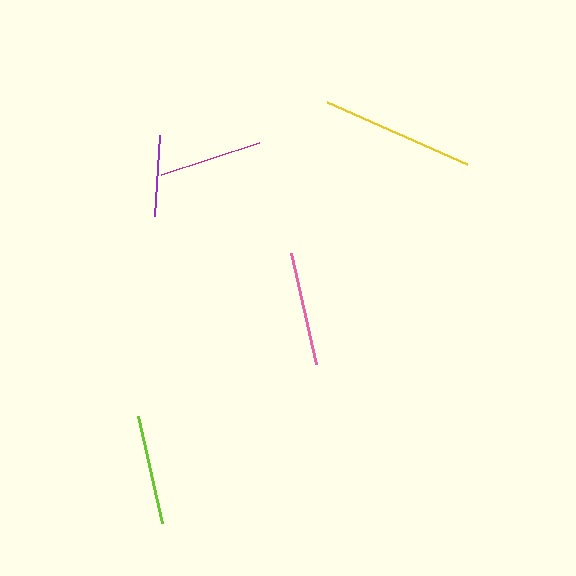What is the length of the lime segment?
The lime segment is approximately 110 pixels long.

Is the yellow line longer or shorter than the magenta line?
The yellow line is longer than the magenta line.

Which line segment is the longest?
The yellow line is the longest at approximately 153 pixels.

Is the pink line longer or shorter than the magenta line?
The pink line is longer than the magenta line.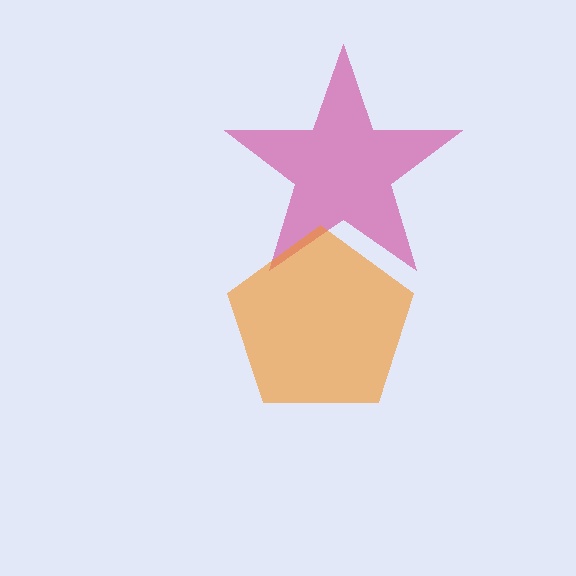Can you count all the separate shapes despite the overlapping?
Yes, there are 2 separate shapes.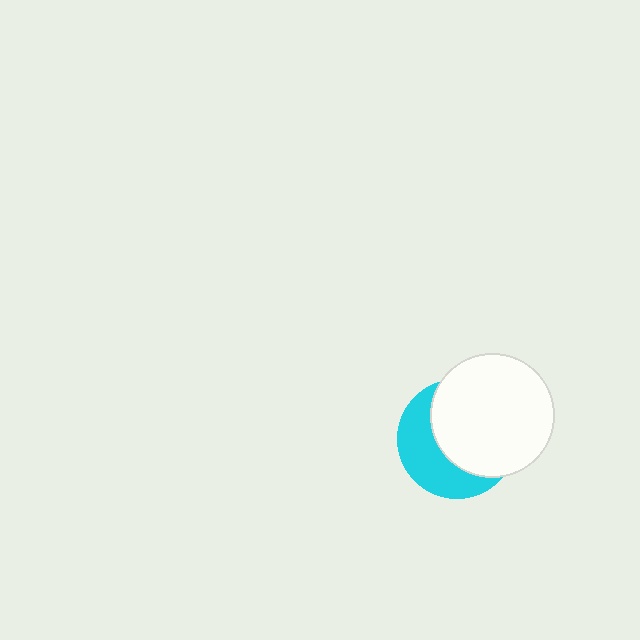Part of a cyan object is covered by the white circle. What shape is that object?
It is a circle.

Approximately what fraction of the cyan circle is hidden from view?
Roughly 59% of the cyan circle is hidden behind the white circle.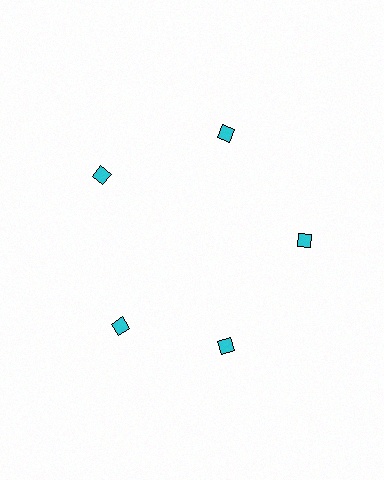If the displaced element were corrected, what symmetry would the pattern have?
It would have 5-fold rotational symmetry — the pattern would map onto itself every 72 degrees.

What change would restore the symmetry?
The symmetry would be restored by rotating it back into even spacing with its neighbors so that all 5 diamonds sit at equal angles and equal distance from the center.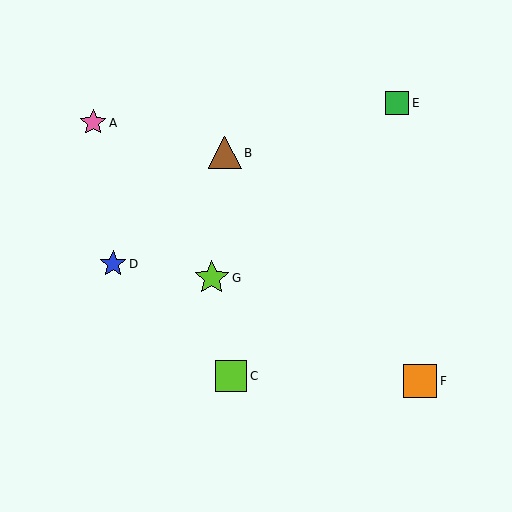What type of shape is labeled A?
Shape A is a pink star.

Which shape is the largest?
The lime star (labeled G) is the largest.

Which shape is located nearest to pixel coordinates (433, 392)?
The orange square (labeled F) at (420, 381) is nearest to that location.